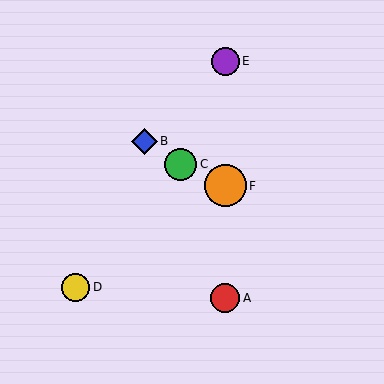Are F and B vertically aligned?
No, F is at x≈225 and B is at x≈145.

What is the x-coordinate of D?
Object D is at x≈76.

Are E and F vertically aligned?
Yes, both are at x≈225.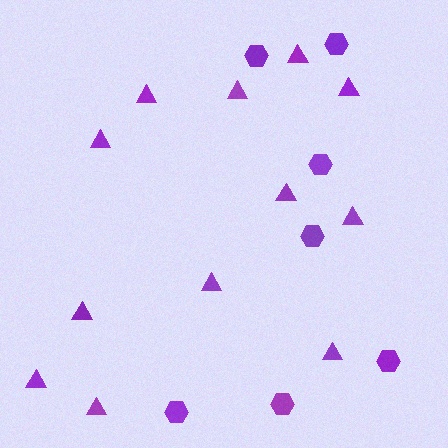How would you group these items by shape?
There are 2 groups: one group of hexagons (7) and one group of triangles (12).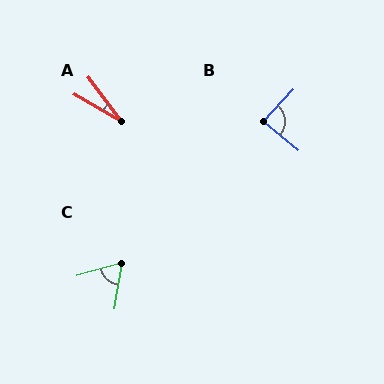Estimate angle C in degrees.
Approximately 65 degrees.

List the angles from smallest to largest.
A (23°), C (65°), B (86°).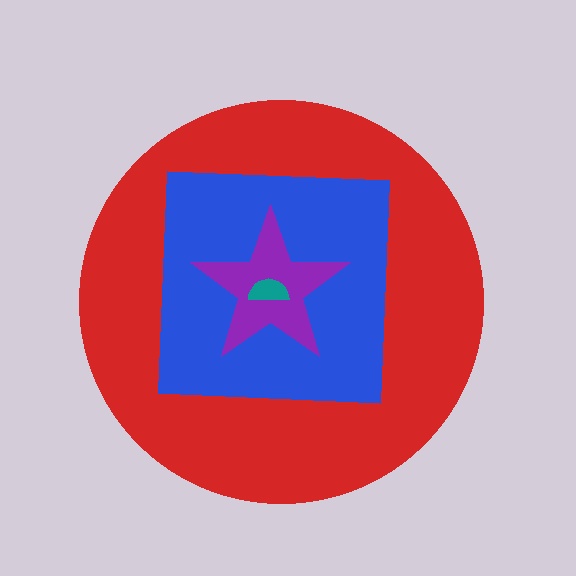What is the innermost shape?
The teal semicircle.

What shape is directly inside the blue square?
The purple star.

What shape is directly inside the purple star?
The teal semicircle.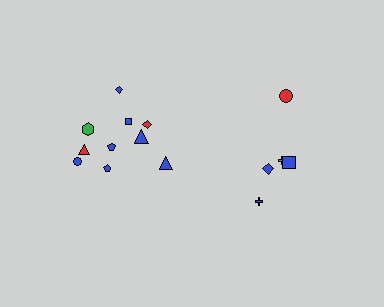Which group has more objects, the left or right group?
The left group.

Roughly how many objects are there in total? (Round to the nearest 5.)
Roughly 15 objects in total.